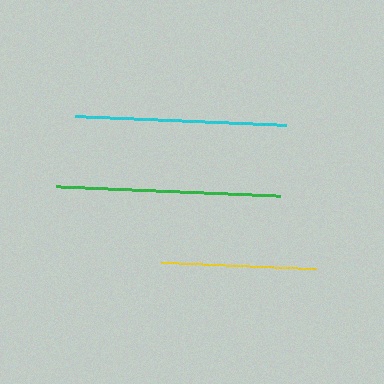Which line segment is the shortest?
The yellow line is the shortest at approximately 155 pixels.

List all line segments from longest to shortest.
From longest to shortest: green, cyan, yellow.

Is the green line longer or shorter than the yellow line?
The green line is longer than the yellow line.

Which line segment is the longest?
The green line is the longest at approximately 224 pixels.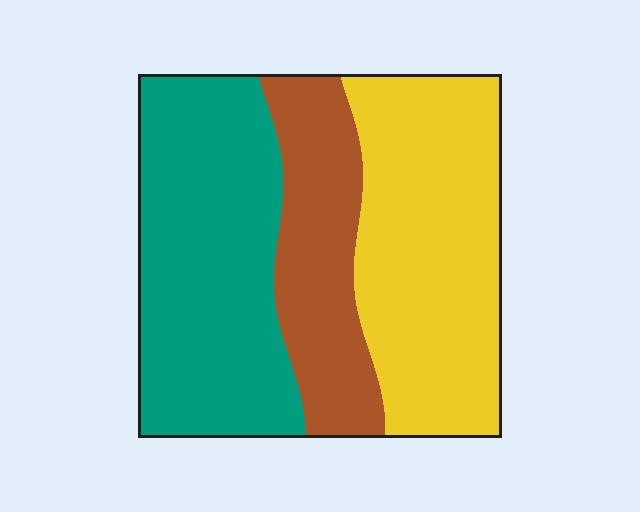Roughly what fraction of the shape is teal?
Teal takes up between a third and a half of the shape.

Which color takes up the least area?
Brown, at roughly 20%.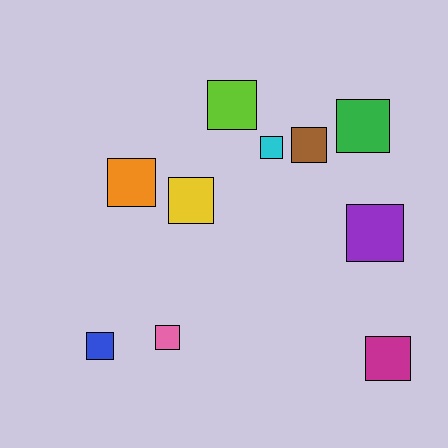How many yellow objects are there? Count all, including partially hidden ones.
There is 1 yellow object.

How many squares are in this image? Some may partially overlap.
There are 10 squares.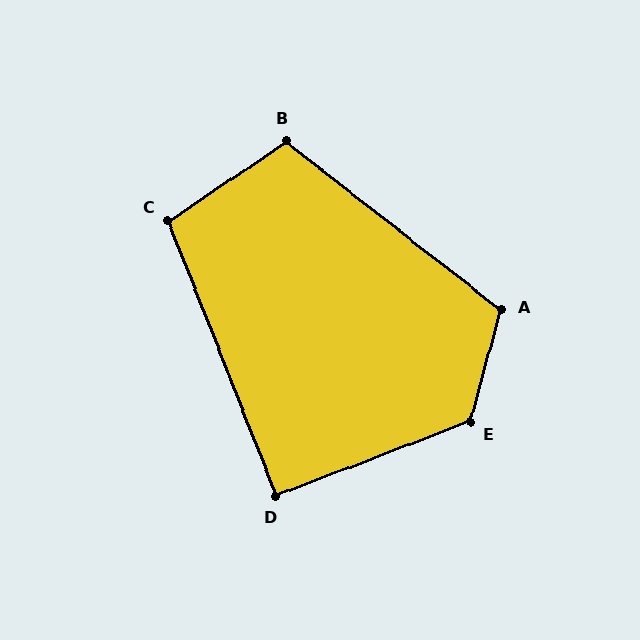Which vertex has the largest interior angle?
E, at approximately 126 degrees.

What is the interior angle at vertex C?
Approximately 102 degrees (obtuse).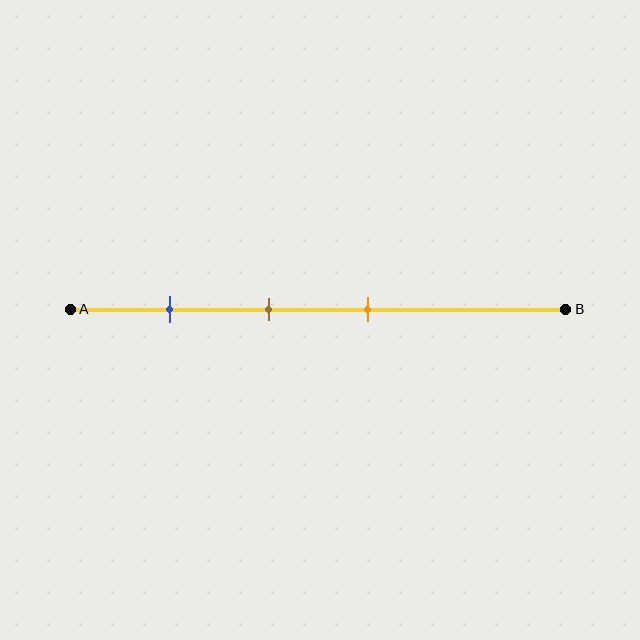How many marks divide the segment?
There are 3 marks dividing the segment.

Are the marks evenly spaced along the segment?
Yes, the marks are approximately evenly spaced.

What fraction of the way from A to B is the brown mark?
The brown mark is approximately 40% (0.4) of the way from A to B.